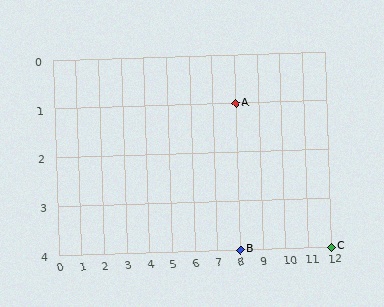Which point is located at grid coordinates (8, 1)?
Point A is at (8, 1).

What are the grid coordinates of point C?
Point C is at grid coordinates (12, 4).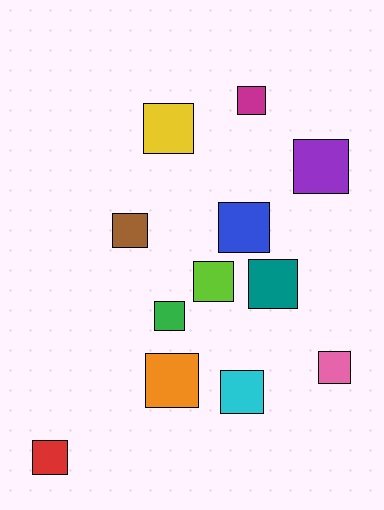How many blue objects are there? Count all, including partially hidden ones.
There is 1 blue object.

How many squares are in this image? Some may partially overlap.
There are 12 squares.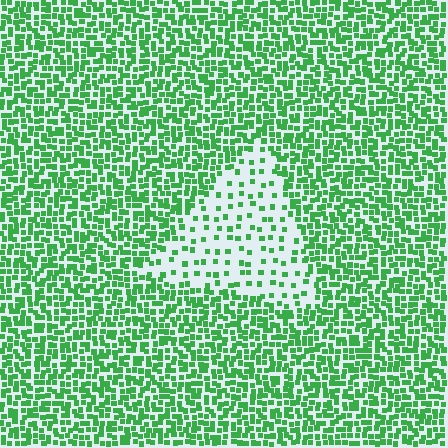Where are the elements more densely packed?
The elements are more densely packed outside the triangle boundary.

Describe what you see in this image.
The image contains small green elements arranged at two different densities. A triangle-shaped region is visible where the elements are less densely packed than the surrounding area.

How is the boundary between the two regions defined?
The boundary is defined by a change in element density (approximately 2.9x ratio). All elements are the same color, size, and shape.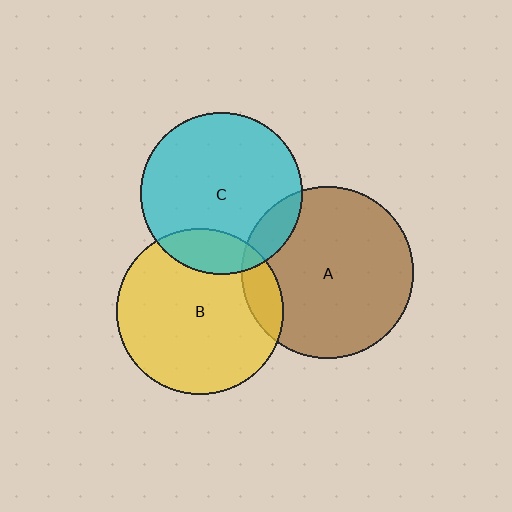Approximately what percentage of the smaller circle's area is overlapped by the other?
Approximately 10%.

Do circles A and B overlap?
Yes.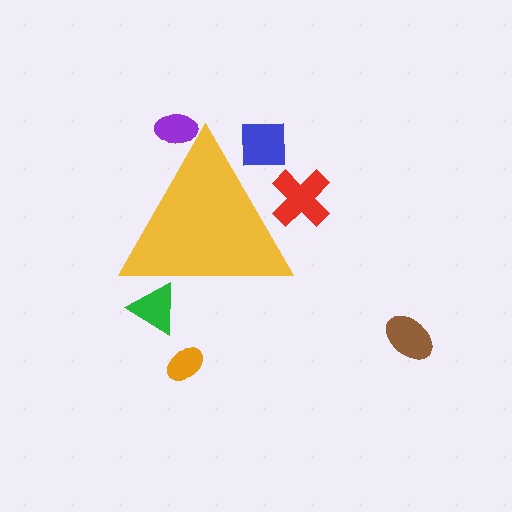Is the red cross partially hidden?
Yes, the red cross is partially hidden behind the yellow triangle.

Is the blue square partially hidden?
Yes, the blue square is partially hidden behind the yellow triangle.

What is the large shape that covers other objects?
A yellow triangle.